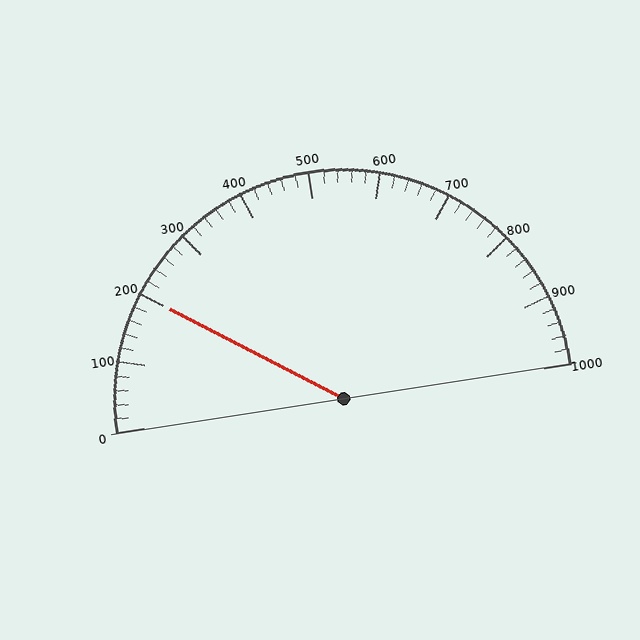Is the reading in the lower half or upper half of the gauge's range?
The reading is in the lower half of the range (0 to 1000).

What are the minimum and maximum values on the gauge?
The gauge ranges from 0 to 1000.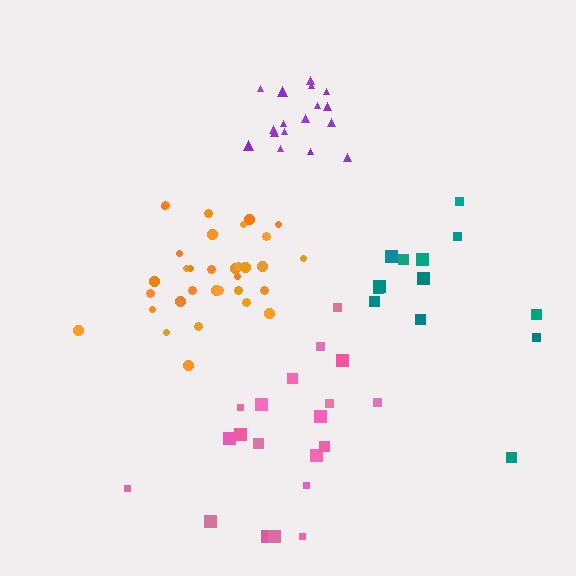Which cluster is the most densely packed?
Purple.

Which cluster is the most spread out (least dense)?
Teal.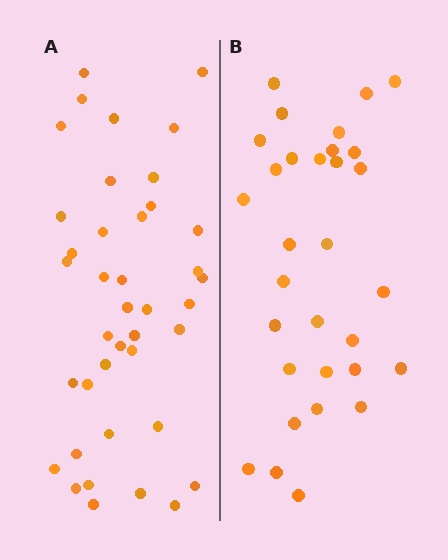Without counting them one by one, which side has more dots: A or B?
Region A (the left region) has more dots.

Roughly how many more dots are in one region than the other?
Region A has roughly 8 or so more dots than region B.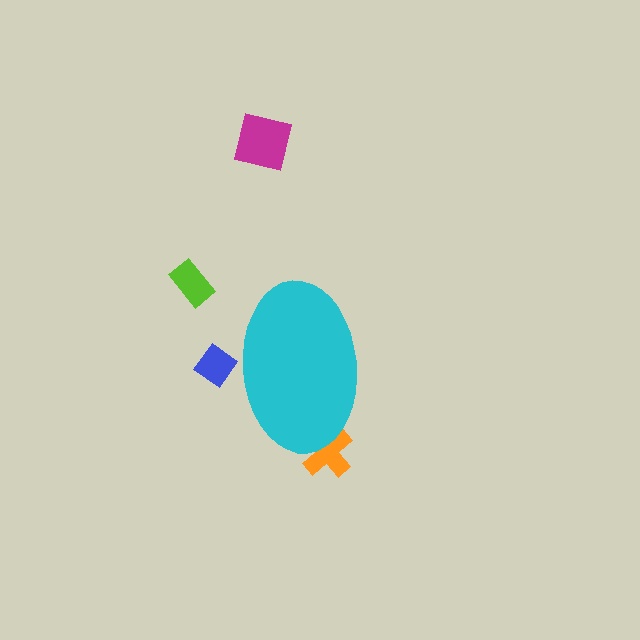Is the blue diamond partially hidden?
Yes, the blue diamond is partially hidden behind the cyan ellipse.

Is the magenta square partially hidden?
No, the magenta square is fully visible.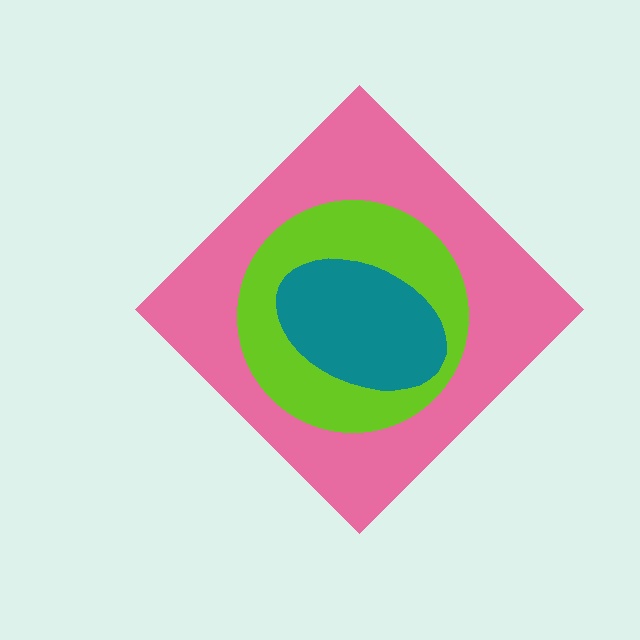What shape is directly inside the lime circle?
The teal ellipse.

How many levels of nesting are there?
3.